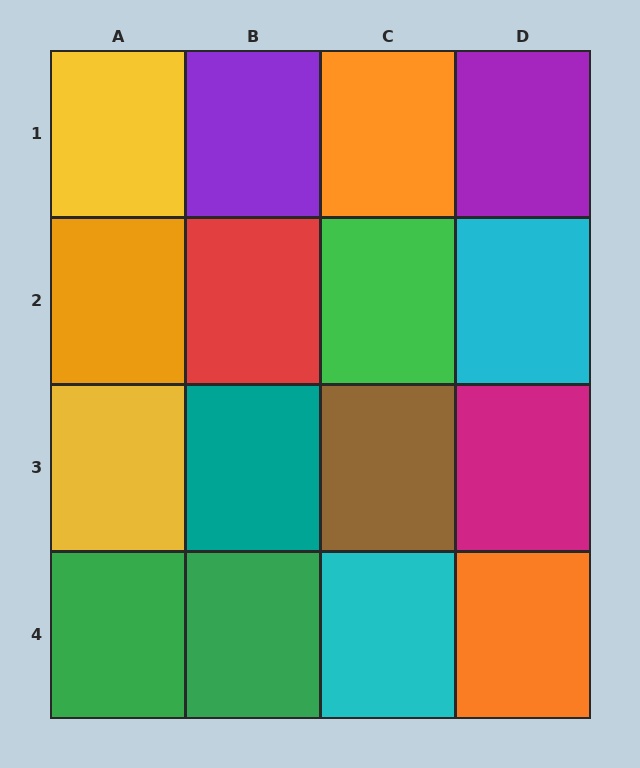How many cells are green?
3 cells are green.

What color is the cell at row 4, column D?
Orange.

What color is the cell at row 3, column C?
Brown.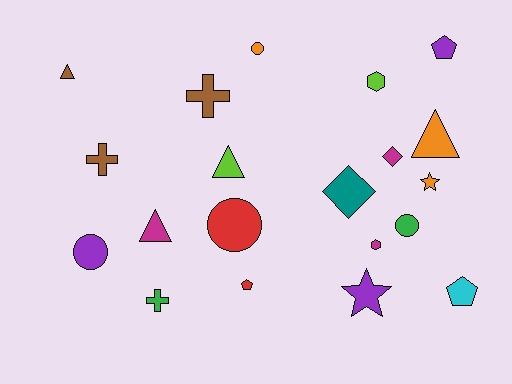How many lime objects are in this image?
There are 2 lime objects.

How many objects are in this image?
There are 20 objects.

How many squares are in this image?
There are no squares.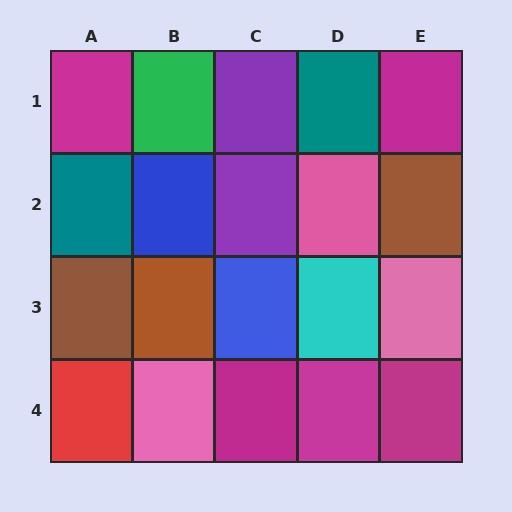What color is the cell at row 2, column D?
Pink.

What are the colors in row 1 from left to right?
Magenta, green, purple, teal, magenta.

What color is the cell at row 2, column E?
Brown.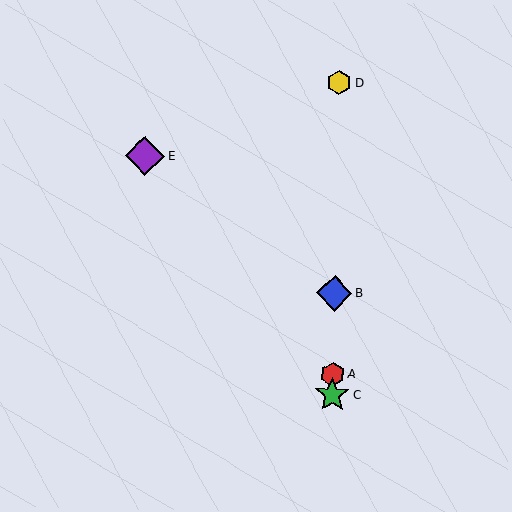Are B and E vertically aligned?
No, B is at x≈334 and E is at x≈145.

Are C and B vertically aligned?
Yes, both are at x≈332.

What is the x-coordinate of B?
Object B is at x≈334.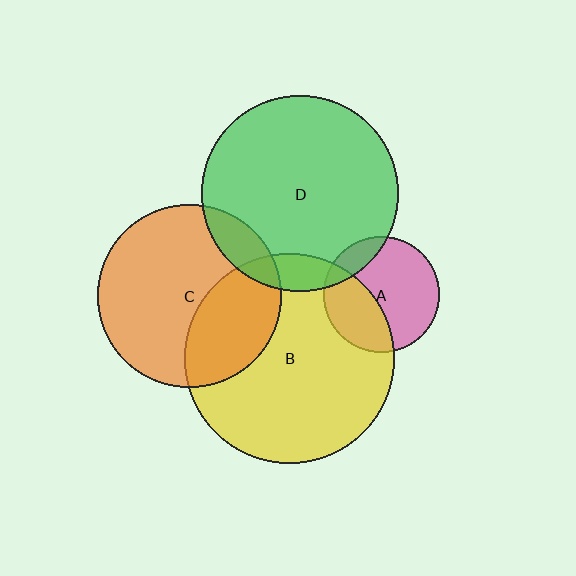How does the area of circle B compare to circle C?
Approximately 1.3 times.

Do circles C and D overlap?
Yes.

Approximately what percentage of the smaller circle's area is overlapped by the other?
Approximately 10%.